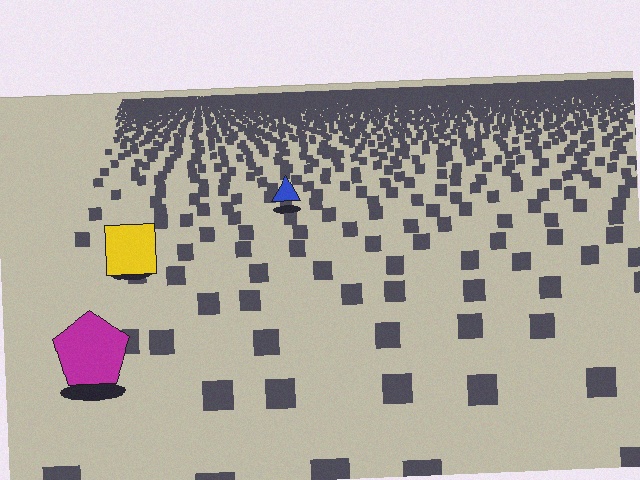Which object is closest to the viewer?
The magenta pentagon is closest. The texture marks near it are larger and more spread out.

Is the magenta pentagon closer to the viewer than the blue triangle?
Yes. The magenta pentagon is closer — you can tell from the texture gradient: the ground texture is coarser near it.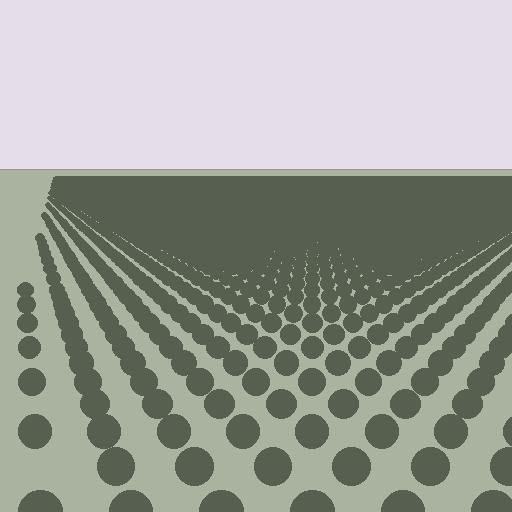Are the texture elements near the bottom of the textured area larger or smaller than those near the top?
Larger. Near the bottom, elements are closer to the viewer and appear at a bigger on-screen size.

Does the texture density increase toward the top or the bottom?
Density increases toward the top.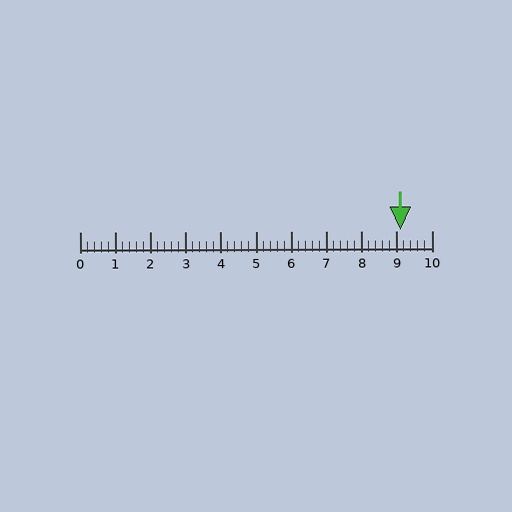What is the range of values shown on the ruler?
The ruler shows values from 0 to 10.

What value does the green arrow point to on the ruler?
The green arrow points to approximately 9.1.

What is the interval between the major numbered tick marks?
The major tick marks are spaced 1 units apart.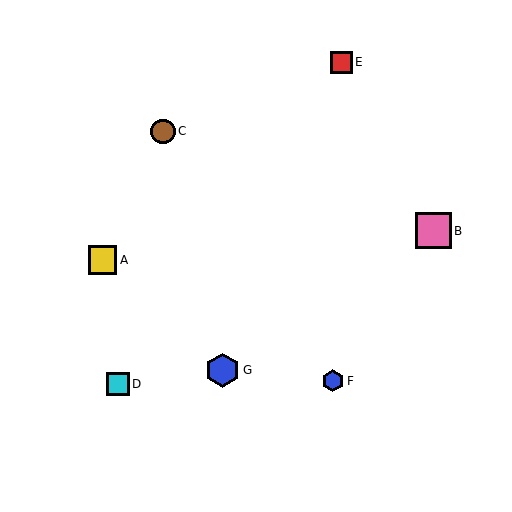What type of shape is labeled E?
Shape E is a red square.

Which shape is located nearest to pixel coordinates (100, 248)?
The yellow square (labeled A) at (102, 260) is nearest to that location.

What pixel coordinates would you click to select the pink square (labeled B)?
Click at (433, 231) to select the pink square B.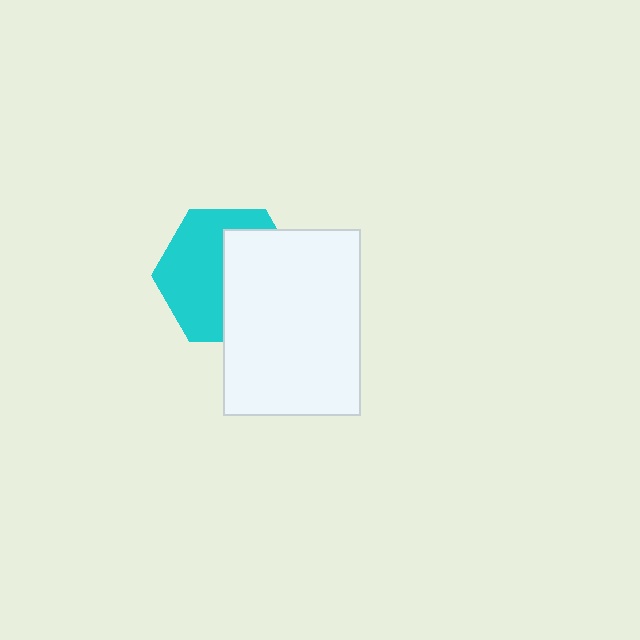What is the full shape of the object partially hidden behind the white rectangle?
The partially hidden object is a cyan hexagon.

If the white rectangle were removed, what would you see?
You would see the complete cyan hexagon.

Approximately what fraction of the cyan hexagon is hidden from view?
Roughly 47% of the cyan hexagon is hidden behind the white rectangle.